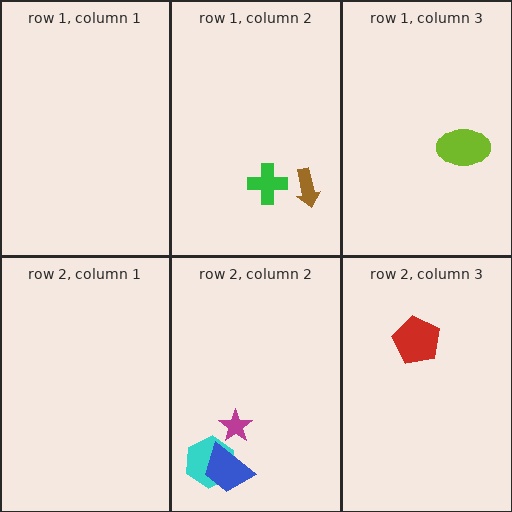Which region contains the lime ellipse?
The row 1, column 3 region.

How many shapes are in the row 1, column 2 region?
2.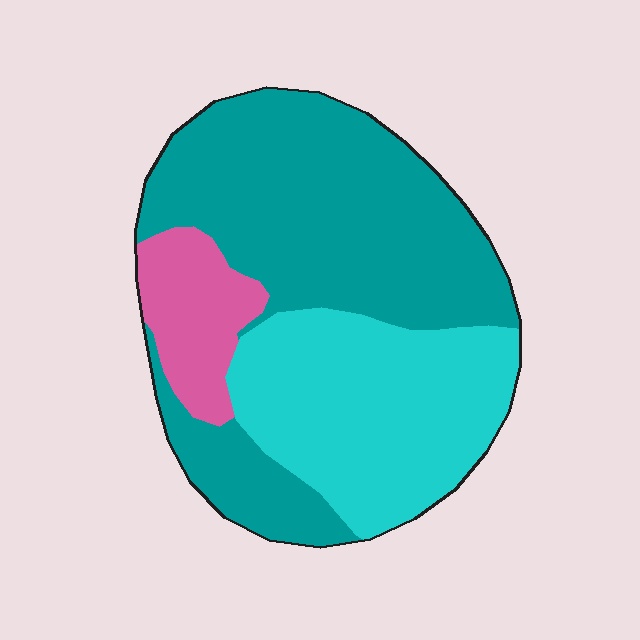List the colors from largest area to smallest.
From largest to smallest: teal, cyan, pink.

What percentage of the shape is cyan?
Cyan covers around 35% of the shape.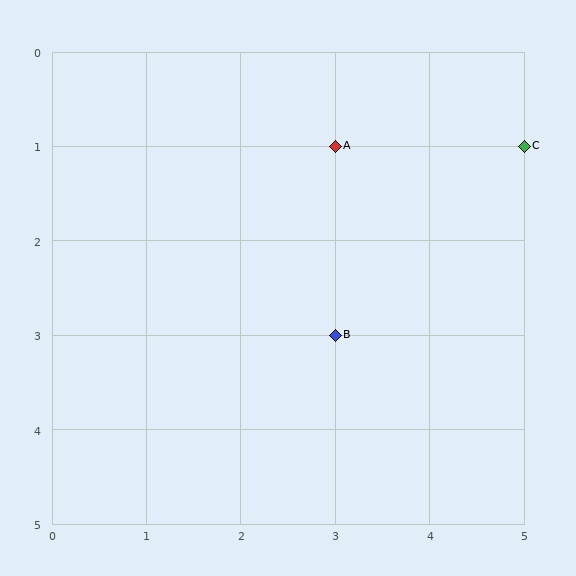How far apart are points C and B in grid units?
Points C and B are 2 columns and 2 rows apart (about 2.8 grid units diagonally).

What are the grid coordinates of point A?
Point A is at grid coordinates (3, 1).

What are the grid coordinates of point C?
Point C is at grid coordinates (5, 1).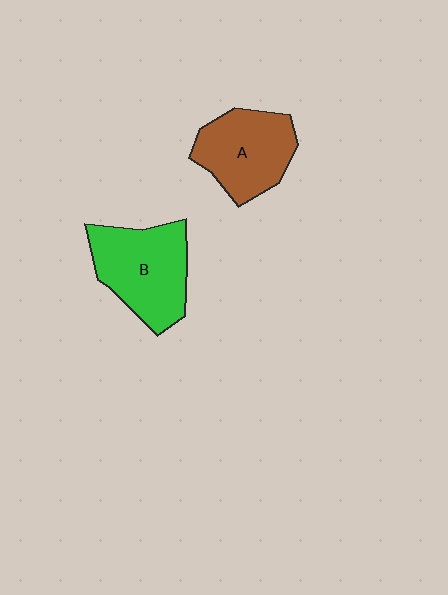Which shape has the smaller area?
Shape A (brown).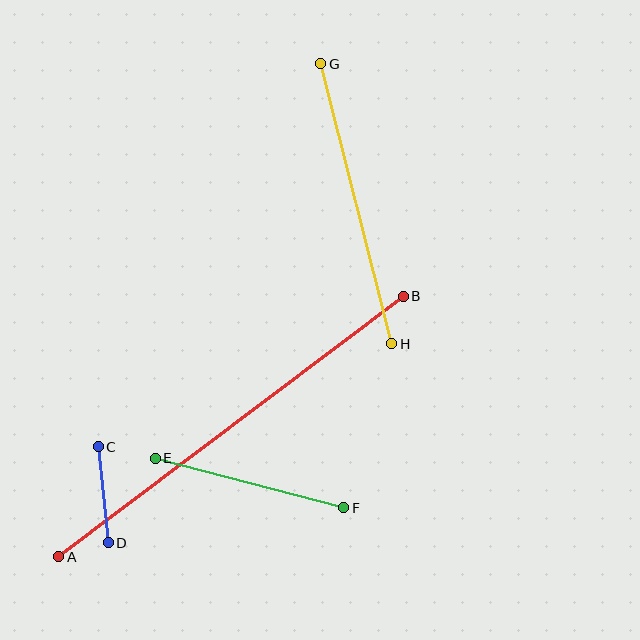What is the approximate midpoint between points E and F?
The midpoint is at approximately (249, 483) pixels.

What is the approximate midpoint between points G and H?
The midpoint is at approximately (356, 204) pixels.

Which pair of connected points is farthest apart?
Points A and B are farthest apart.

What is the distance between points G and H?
The distance is approximately 289 pixels.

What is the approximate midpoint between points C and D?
The midpoint is at approximately (103, 495) pixels.